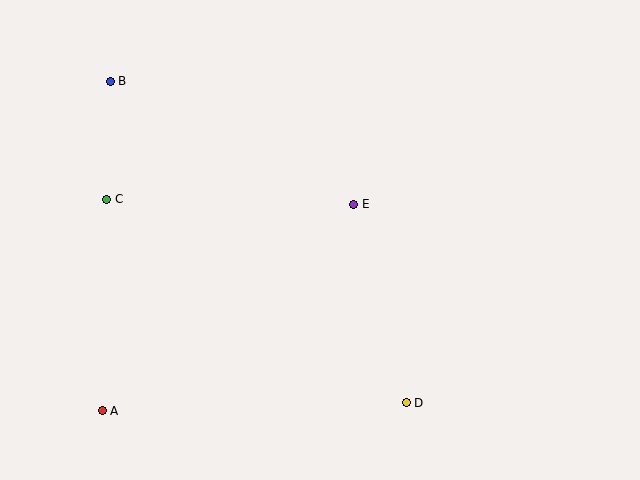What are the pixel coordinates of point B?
Point B is at (110, 81).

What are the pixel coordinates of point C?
Point C is at (107, 199).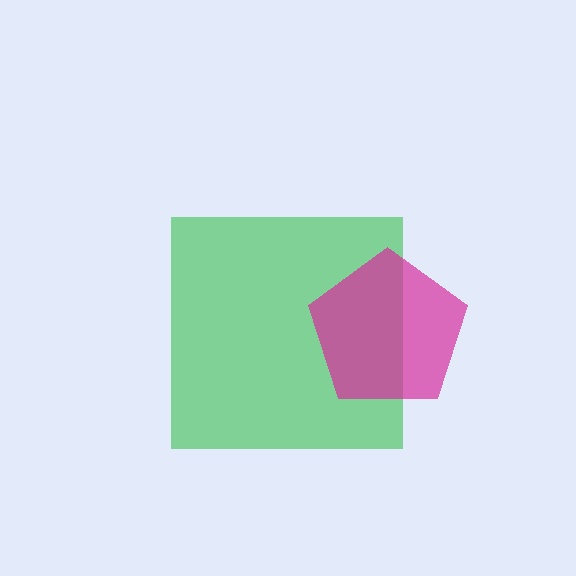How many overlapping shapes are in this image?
There are 2 overlapping shapes in the image.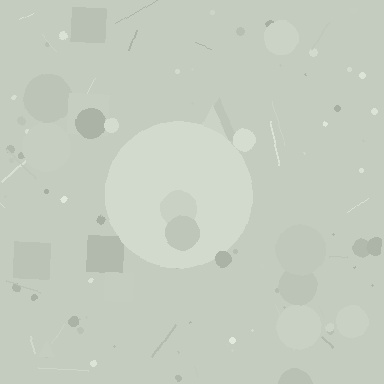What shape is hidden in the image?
A circle is hidden in the image.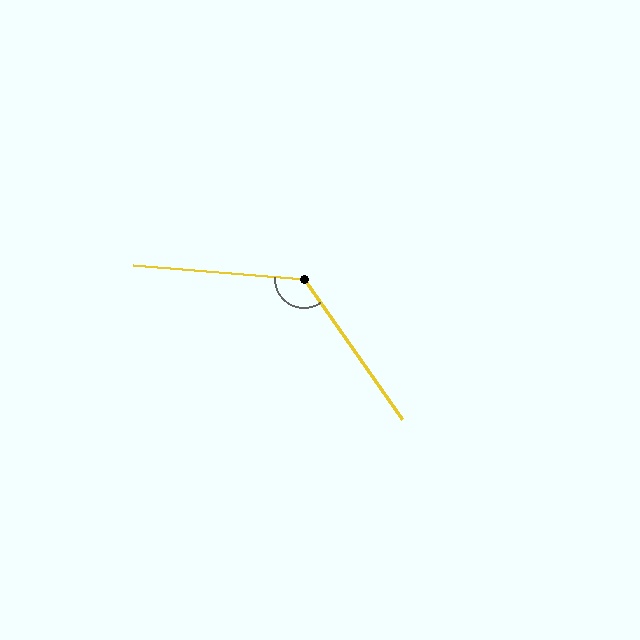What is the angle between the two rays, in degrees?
Approximately 130 degrees.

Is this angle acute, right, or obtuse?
It is obtuse.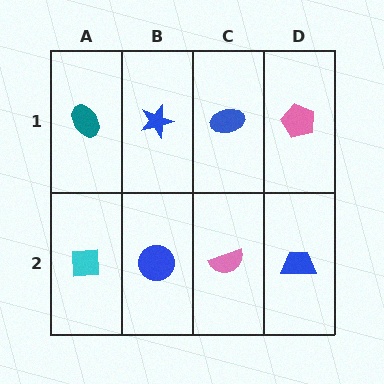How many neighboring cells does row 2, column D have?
2.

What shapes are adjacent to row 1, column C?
A pink semicircle (row 2, column C), a blue star (row 1, column B), a pink pentagon (row 1, column D).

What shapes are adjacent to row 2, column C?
A blue ellipse (row 1, column C), a blue circle (row 2, column B), a blue trapezoid (row 2, column D).